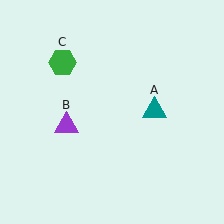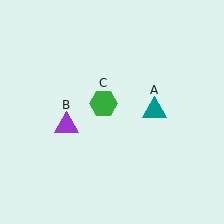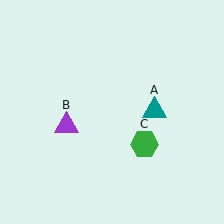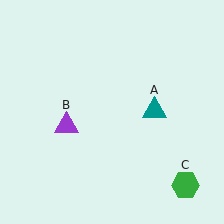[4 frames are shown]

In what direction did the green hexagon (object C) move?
The green hexagon (object C) moved down and to the right.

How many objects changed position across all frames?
1 object changed position: green hexagon (object C).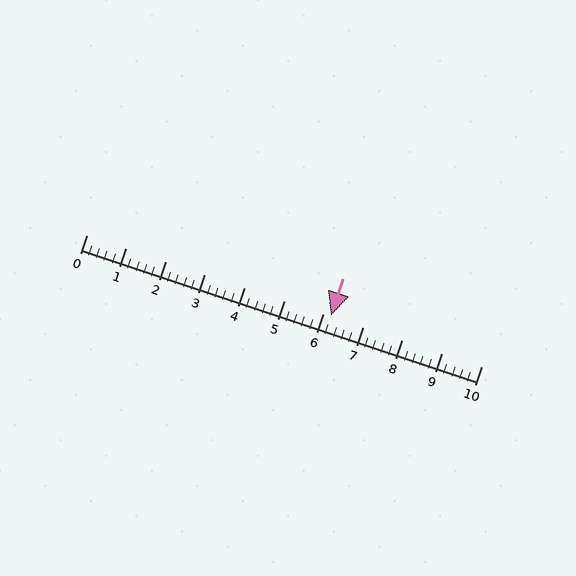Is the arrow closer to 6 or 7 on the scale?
The arrow is closer to 6.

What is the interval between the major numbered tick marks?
The major tick marks are spaced 1 units apart.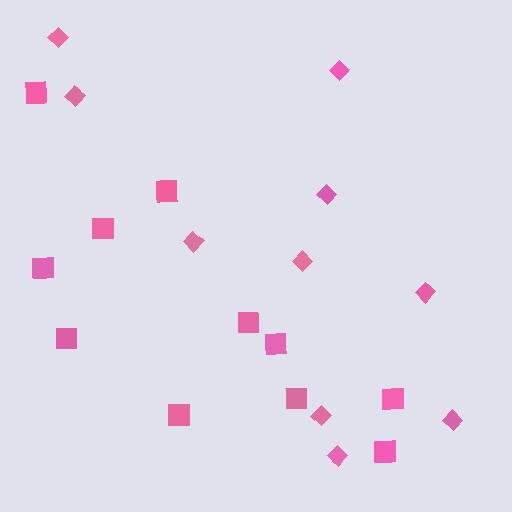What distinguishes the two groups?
There are 2 groups: one group of diamonds (10) and one group of squares (11).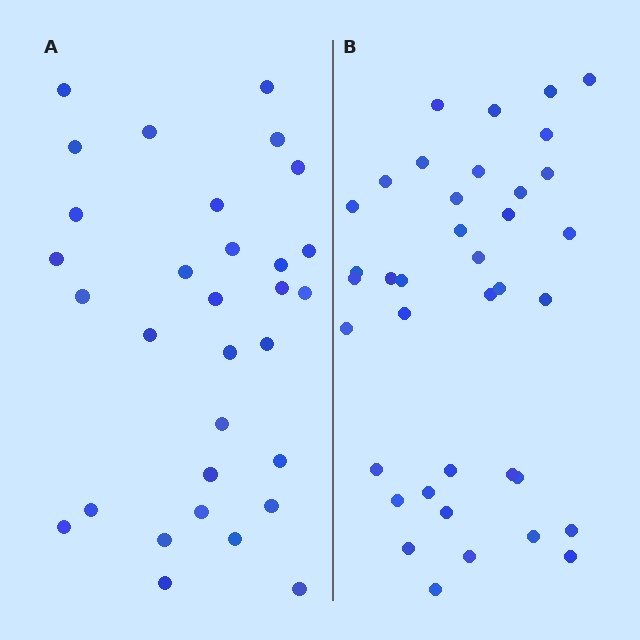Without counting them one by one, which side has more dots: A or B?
Region B (the right region) has more dots.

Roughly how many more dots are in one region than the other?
Region B has roughly 8 or so more dots than region A.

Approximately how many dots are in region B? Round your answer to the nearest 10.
About 40 dots. (The exact count is 38, which rounds to 40.)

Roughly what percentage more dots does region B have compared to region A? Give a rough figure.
About 25% more.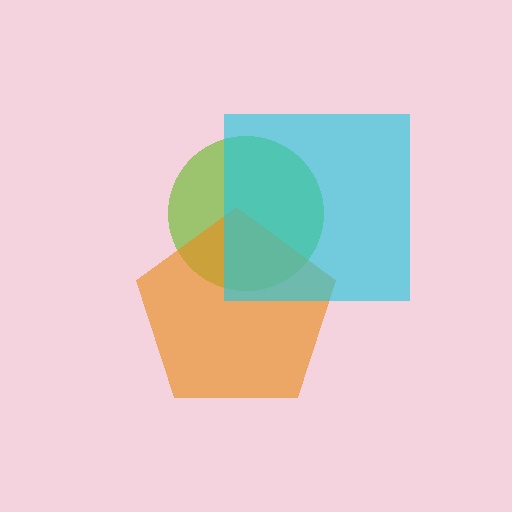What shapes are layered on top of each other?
The layered shapes are: a lime circle, an orange pentagon, a cyan square.